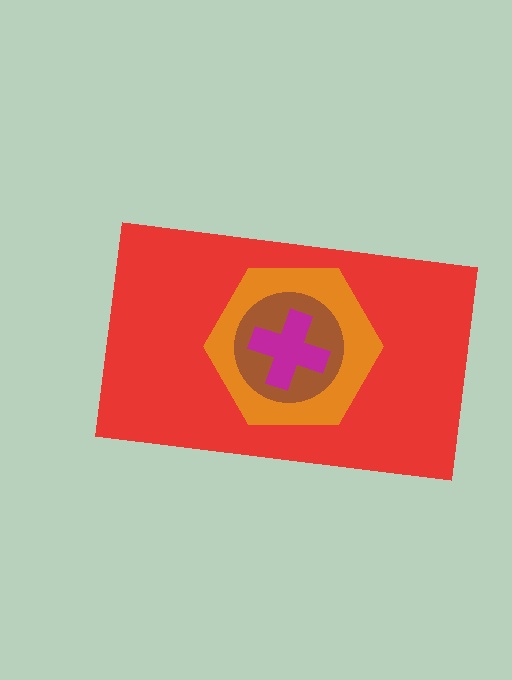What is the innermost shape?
The magenta cross.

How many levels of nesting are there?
4.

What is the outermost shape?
The red rectangle.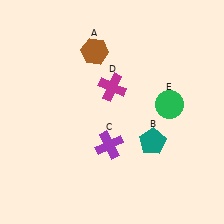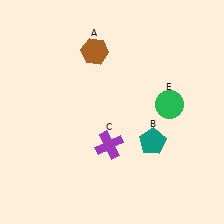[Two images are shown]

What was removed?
The magenta cross (D) was removed in Image 2.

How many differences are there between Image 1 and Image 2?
There is 1 difference between the two images.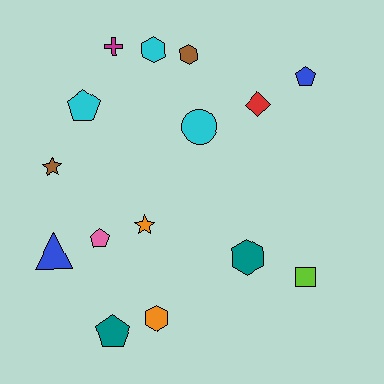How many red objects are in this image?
There is 1 red object.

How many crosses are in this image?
There is 1 cross.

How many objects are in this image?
There are 15 objects.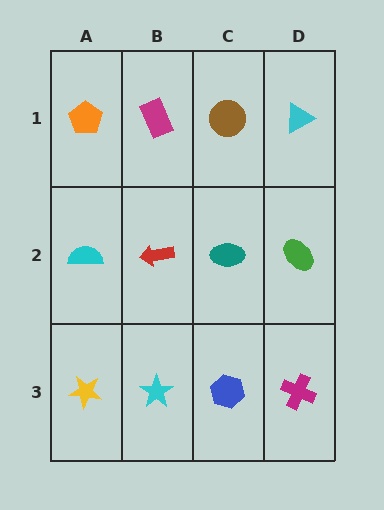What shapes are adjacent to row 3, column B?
A red arrow (row 2, column B), a yellow star (row 3, column A), a blue hexagon (row 3, column C).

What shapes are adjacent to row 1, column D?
A green ellipse (row 2, column D), a brown circle (row 1, column C).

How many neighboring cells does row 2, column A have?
3.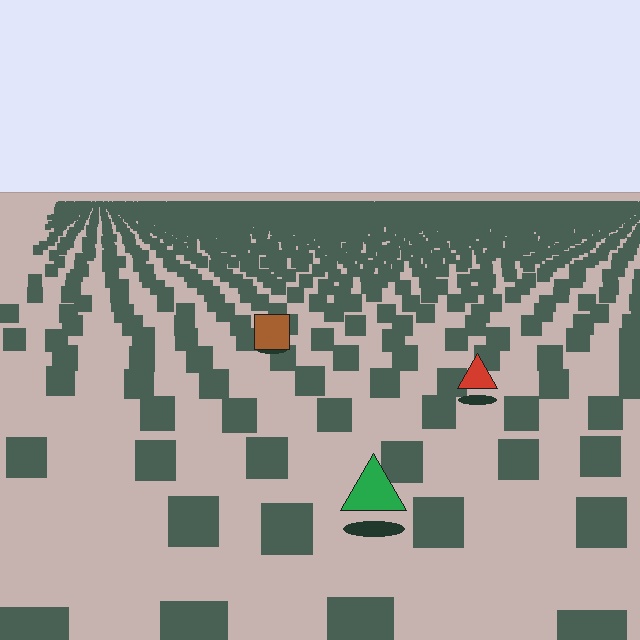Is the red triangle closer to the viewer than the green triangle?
No. The green triangle is closer — you can tell from the texture gradient: the ground texture is coarser near it.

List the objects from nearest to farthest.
From nearest to farthest: the green triangle, the red triangle, the brown square.